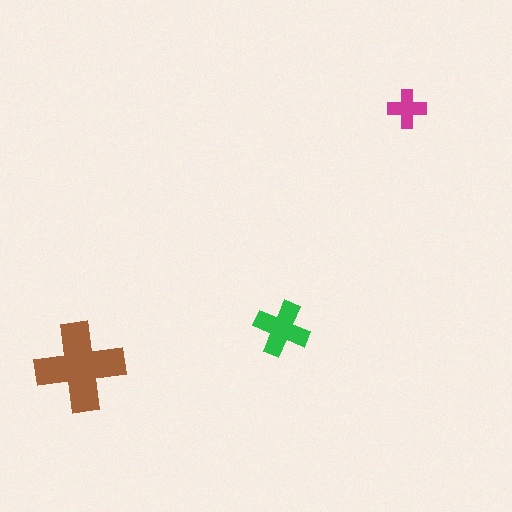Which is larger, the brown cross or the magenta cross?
The brown one.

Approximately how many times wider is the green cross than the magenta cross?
About 1.5 times wider.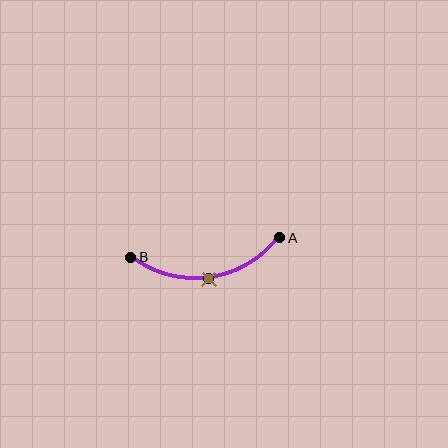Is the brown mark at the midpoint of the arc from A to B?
Yes. The brown mark lies on the arc at equal arc-length from both A and B — it is the arc midpoint.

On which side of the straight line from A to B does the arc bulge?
The arc bulges below the straight line connecting A and B.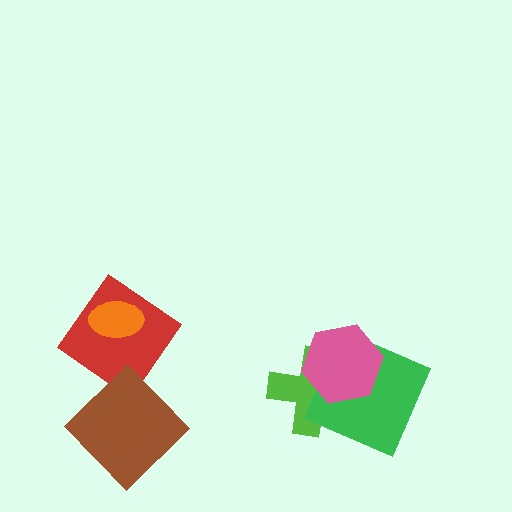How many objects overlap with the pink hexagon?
2 objects overlap with the pink hexagon.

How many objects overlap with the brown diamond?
0 objects overlap with the brown diamond.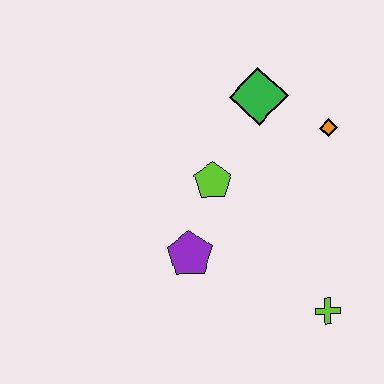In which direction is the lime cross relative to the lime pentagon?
The lime cross is below the lime pentagon.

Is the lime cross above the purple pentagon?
No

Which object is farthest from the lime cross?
The green diamond is farthest from the lime cross.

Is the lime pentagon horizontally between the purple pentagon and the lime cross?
Yes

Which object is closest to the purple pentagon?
The lime pentagon is closest to the purple pentagon.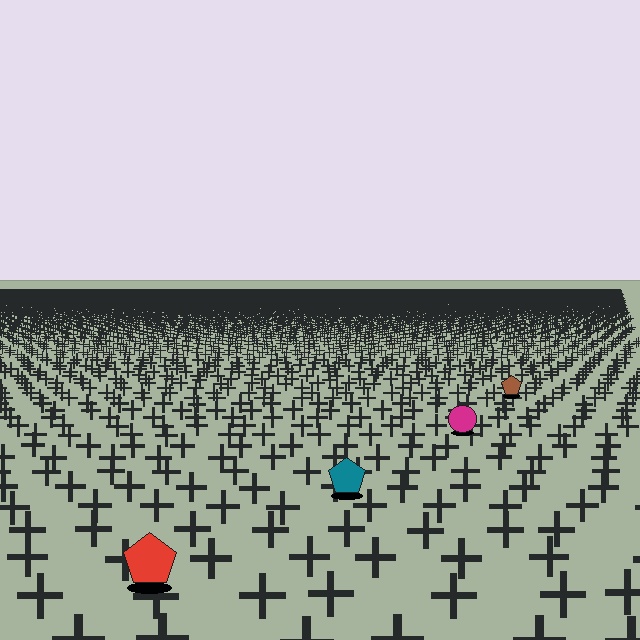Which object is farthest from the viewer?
The brown pentagon is farthest from the viewer. It appears smaller and the ground texture around it is denser.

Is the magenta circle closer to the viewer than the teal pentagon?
No. The teal pentagon is closer — you can tell from the texture gradient: the ground texture is coarser near it.